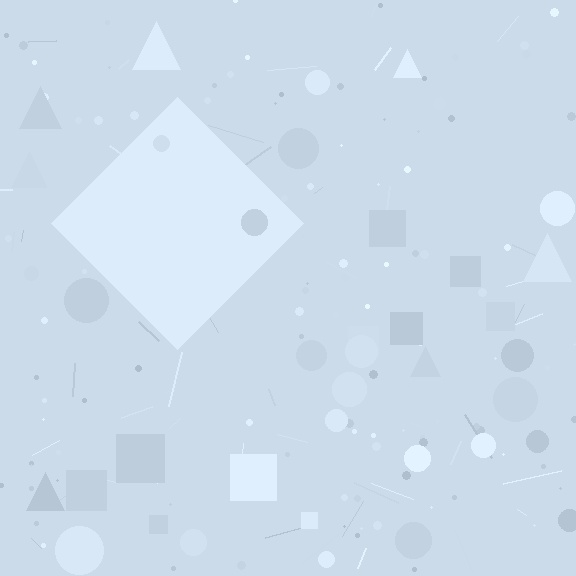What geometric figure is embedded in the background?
A diamond is embedded in the background.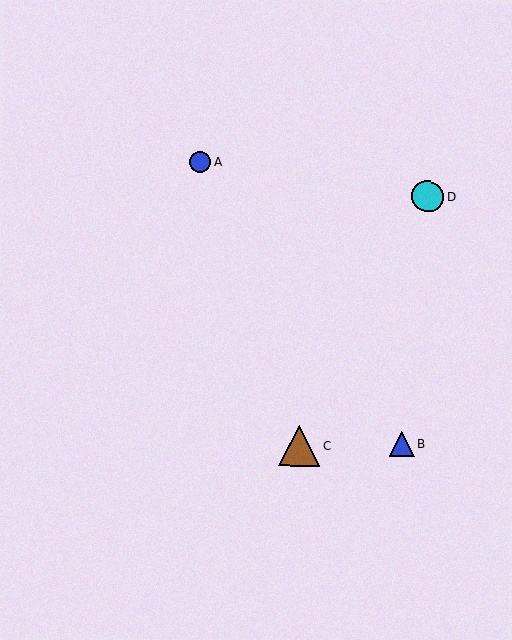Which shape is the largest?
The brown triangle (labeled C) is the largest.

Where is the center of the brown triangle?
The center of the brown triangle is at (299, 446).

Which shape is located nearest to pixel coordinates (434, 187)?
The cyan circle (labeled D) at (428, 196) is nearest to that location.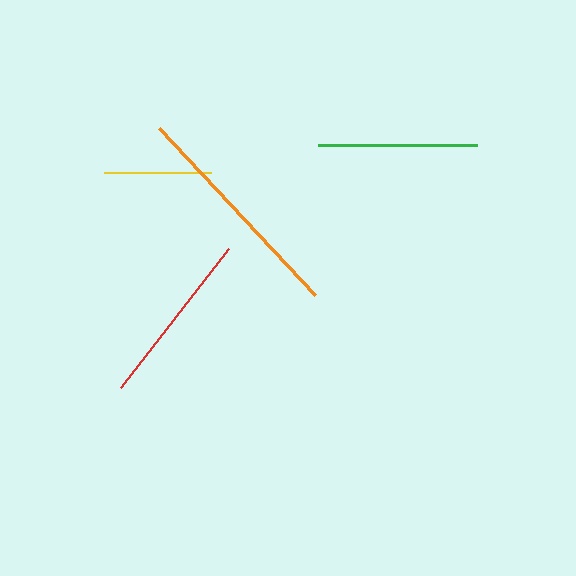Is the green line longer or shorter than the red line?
The red line is longer than the green line.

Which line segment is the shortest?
The yellow line is the shortest at approximately 107 pixels.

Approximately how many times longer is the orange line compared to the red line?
The orange line is approximately 1.3 times the length of the red line.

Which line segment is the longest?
The orange line is the longest at approximately 229 pixels.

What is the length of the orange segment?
The orange segment is approximately 229 pixels long.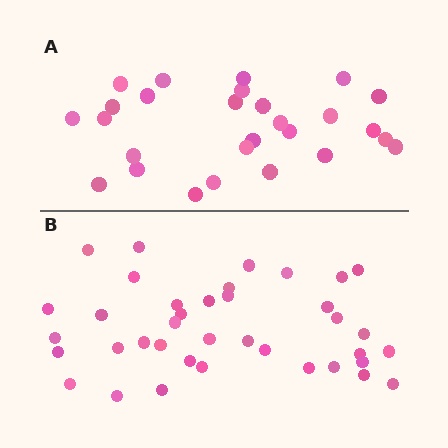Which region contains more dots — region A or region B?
Region B (the bottom region) has more dots.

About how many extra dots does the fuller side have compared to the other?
Region B has roughly 12 or so more dots than region A.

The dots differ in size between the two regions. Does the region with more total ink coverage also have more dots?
No. Region A has more total ink coverage because its dots are larger, but region B actually contains more individual dots. Total area can be misleading — the number of items is what matters here.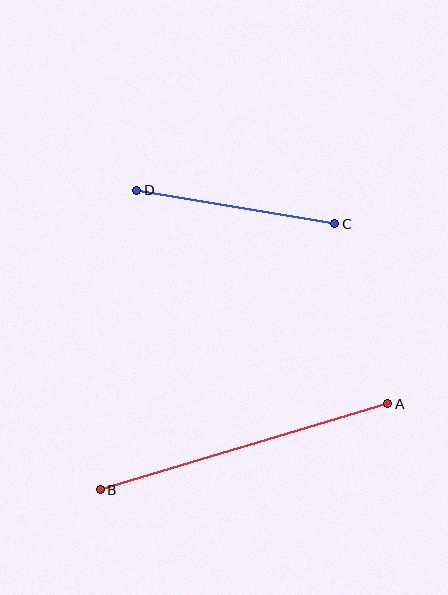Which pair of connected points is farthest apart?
Points A and B are farthest apart.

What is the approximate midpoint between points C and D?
The midpoint is at approximately (236, 207) pixels.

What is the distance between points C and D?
The distance is approximately 201 pixels.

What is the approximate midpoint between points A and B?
The midpoint is at approximately (244, 447) pixels.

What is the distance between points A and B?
The distance is approximately 300 pixels.